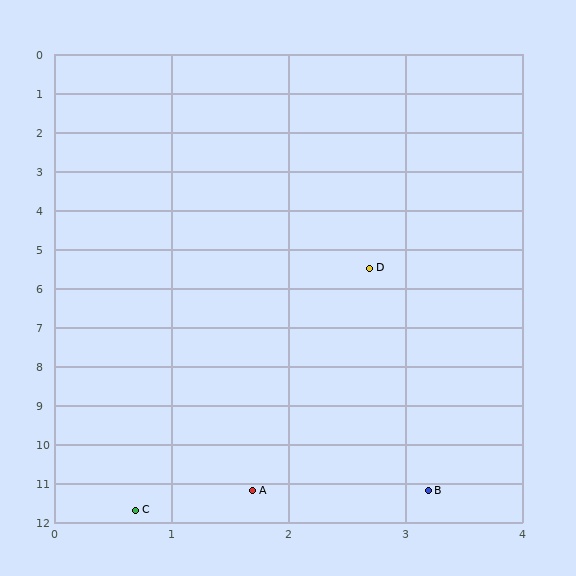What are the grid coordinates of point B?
Point B is at approximately (3.2, 11.2).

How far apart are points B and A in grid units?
Points B and A are about 1.5 grid units apart.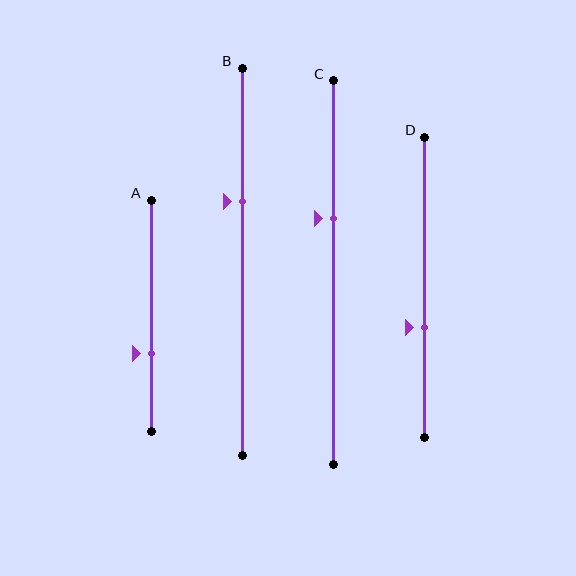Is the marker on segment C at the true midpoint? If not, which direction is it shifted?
No, the marker on segment C is shifted upward by about 14% of the segment length.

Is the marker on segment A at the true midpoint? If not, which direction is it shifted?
No, the marker on segment A is shifted downward by about 16% of the segment length.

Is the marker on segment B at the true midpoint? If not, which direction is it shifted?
No, the marker on segment B is shifted upward by about 16% of the segment length.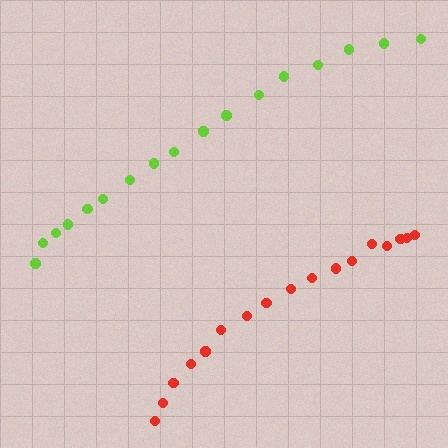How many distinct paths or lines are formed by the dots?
There are 2 distinct paths.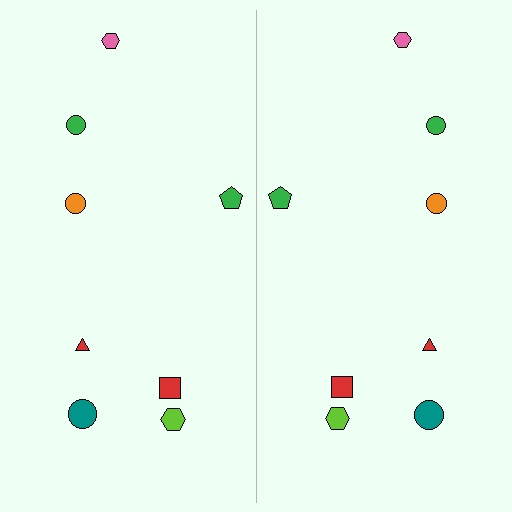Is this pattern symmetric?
Yes, this pattern has bilateral (reflection) symmetry.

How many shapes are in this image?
There are 16 shapes in this image.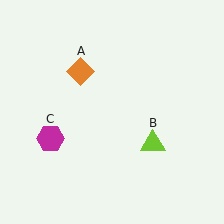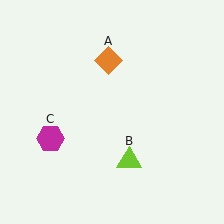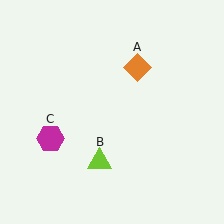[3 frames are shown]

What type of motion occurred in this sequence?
The orange diamond (object A), lime triangle (object B) rotated clockwise around the center of the scene.